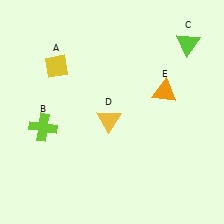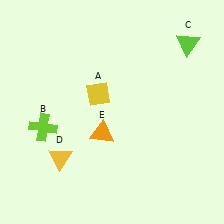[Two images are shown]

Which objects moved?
The objects that moved are: the yellow diamond (A), the yellow triangle (D), the orange triangle (E).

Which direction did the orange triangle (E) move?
The orange triangle (E) moved left.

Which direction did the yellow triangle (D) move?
The yellow triangle (D) moved left.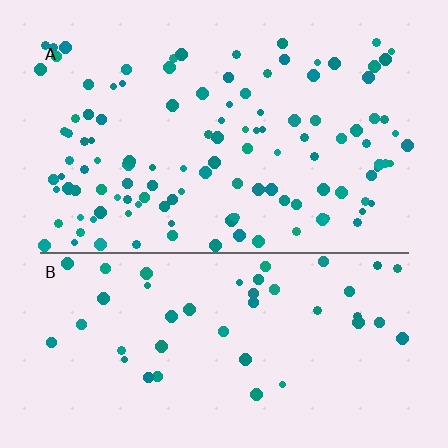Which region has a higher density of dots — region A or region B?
A (the top).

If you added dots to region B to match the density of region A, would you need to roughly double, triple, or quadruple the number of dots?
Approximately double.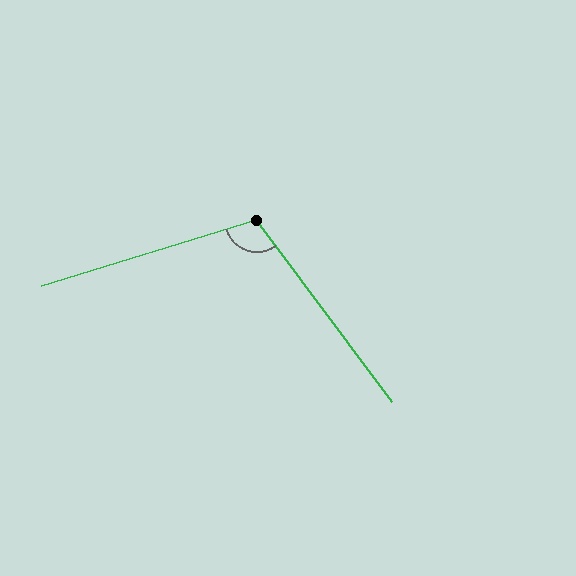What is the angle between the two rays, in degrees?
Approximately 109 degrees.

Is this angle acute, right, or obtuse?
It is obtuse.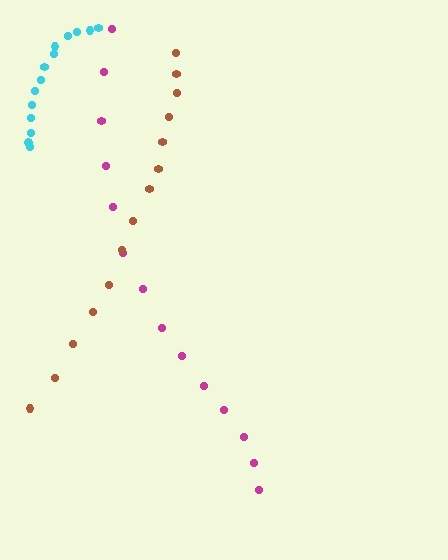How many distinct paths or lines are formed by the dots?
There are 3 distinct paths.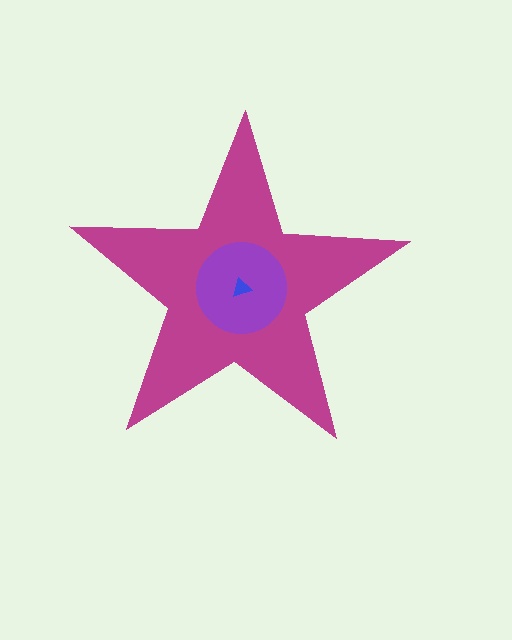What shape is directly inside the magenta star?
The purple circle.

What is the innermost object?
The blue triangle.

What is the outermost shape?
The magenta star.